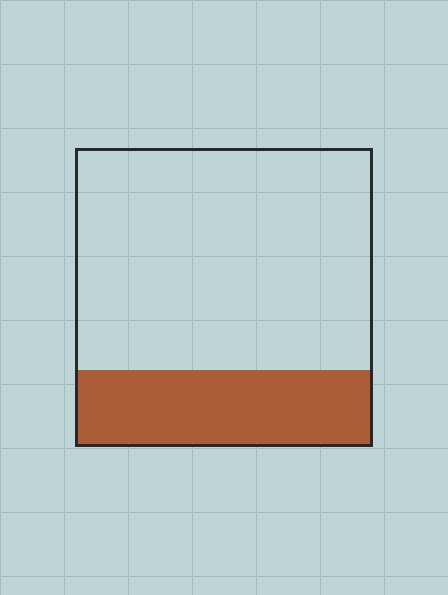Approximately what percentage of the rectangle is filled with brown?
Approximately 25%.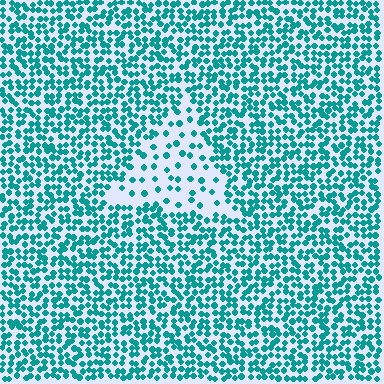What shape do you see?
I see a triangle.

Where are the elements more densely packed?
The elements are more densely packed outside the triangle boundary.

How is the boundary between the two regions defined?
The boundary is defined by a change in element density (approximately 2.7x ratio). All elements are the same color, size, and shape.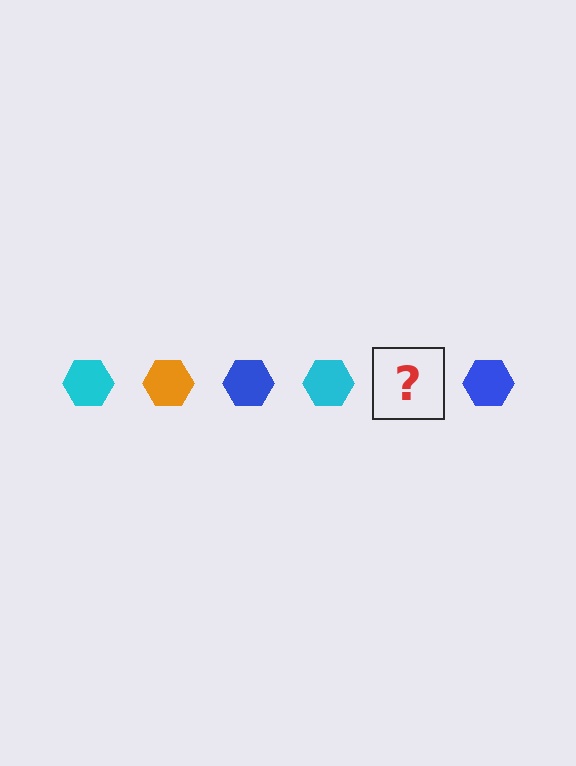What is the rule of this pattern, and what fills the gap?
The rule is that the pattern cycles through cyan, orange, blue hexagons. The gap should be filled with an orange hexagon.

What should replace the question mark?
The question mark should be replaced with an orange hexagon.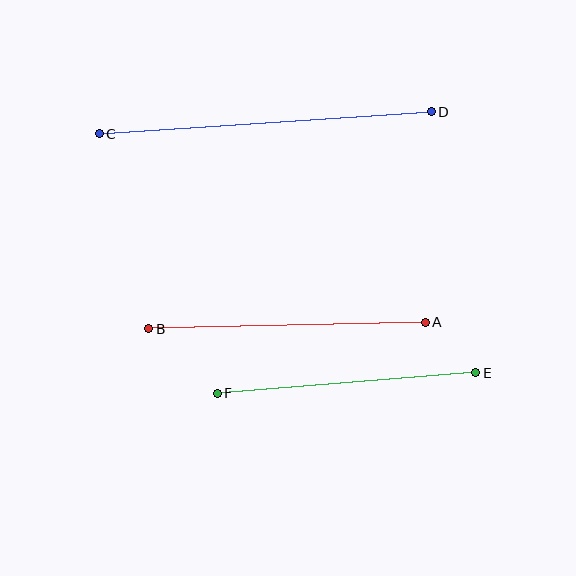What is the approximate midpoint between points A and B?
The midpoint is at approximately (287, 326) pixels.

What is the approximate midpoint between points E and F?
The midpoint is at approximately (346, 383) pixels.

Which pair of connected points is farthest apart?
Points C and D are farthest apart.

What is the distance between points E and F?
The distance is approximately 259 pixels.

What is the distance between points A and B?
The distance is approximately 276 pixels.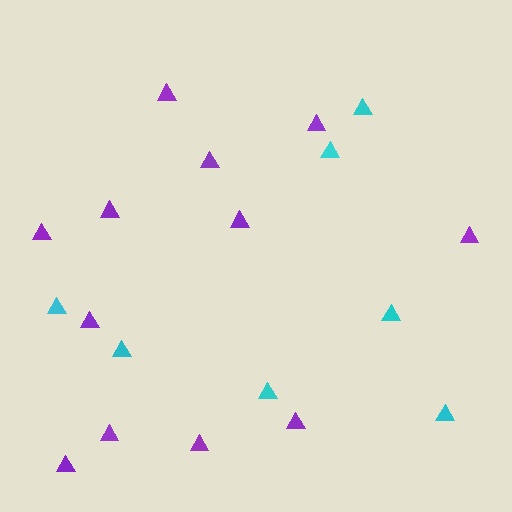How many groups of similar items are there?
There are 2 groups: one group of cyan triangles (7) and one group of purple triangles (12).